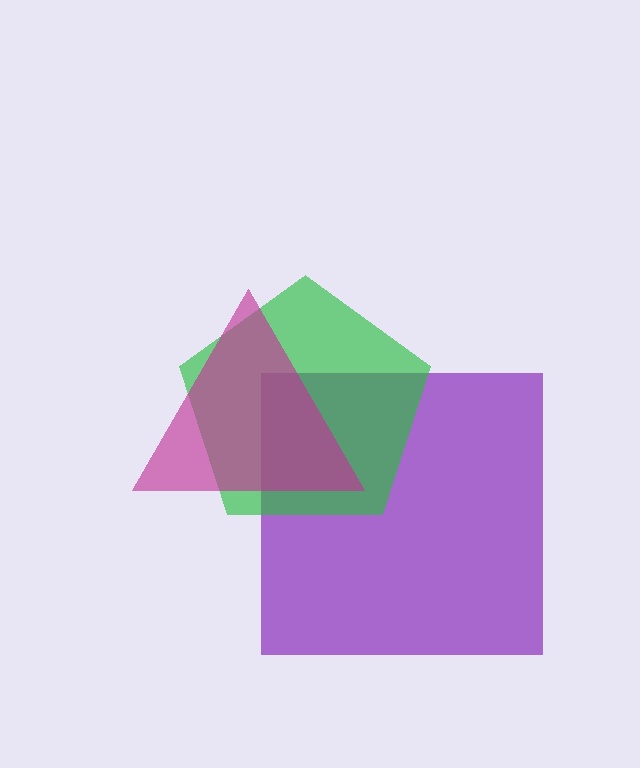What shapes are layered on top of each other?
The layered shapes are: a purple square, a green pentagon, a magenta triangle.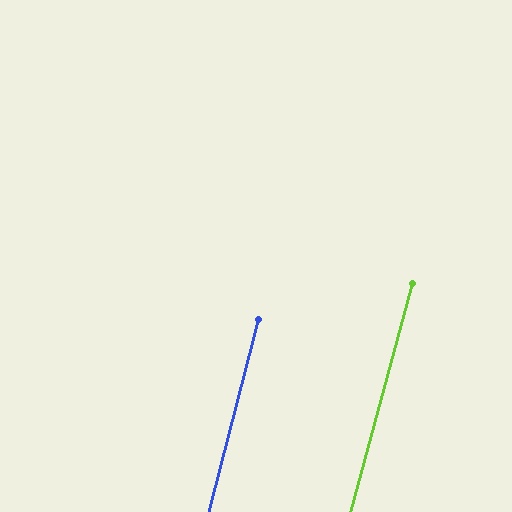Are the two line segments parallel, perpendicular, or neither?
Parallel — their directions differ by only 0.7°.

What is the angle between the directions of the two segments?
Approximately 1 degree.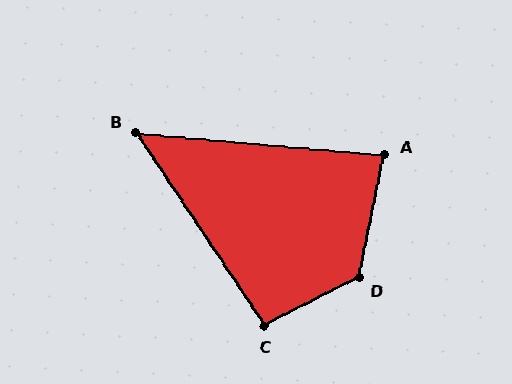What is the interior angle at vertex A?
Approximately 83 degrees (acute).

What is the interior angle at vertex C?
Approximately 97 degrees (obtuse).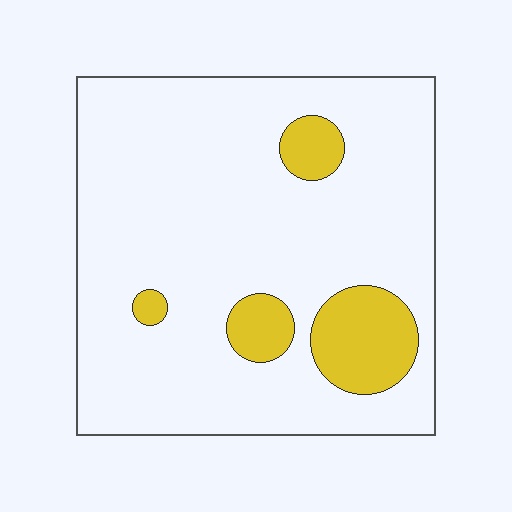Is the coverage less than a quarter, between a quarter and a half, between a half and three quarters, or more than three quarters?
Less than a quarter.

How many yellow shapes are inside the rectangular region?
4.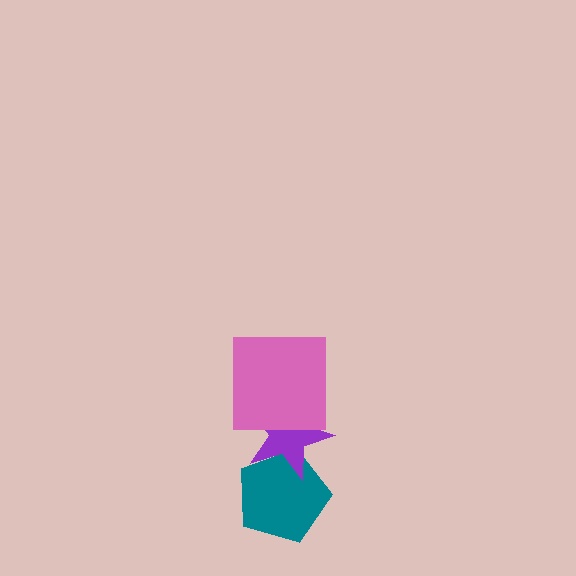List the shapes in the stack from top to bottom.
From top to bottom: the pink square, the purple star, the teal pentagon.